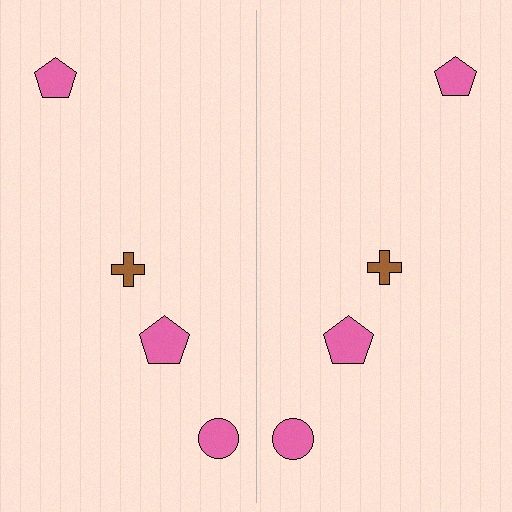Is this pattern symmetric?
Yes, this pattern has bilateral (reflection) symmetry.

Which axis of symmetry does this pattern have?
The pattern has a vertical axis of symmetry running through the center of the image.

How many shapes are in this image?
There are 8 shapes in this image.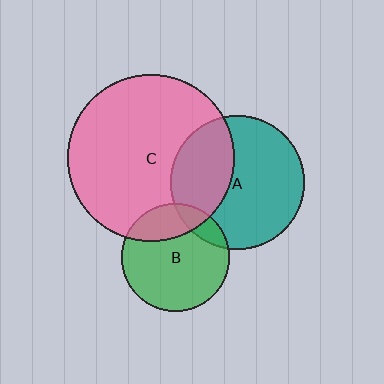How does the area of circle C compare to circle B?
Approximately 2.4 times.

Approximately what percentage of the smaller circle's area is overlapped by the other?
Approximately 25%.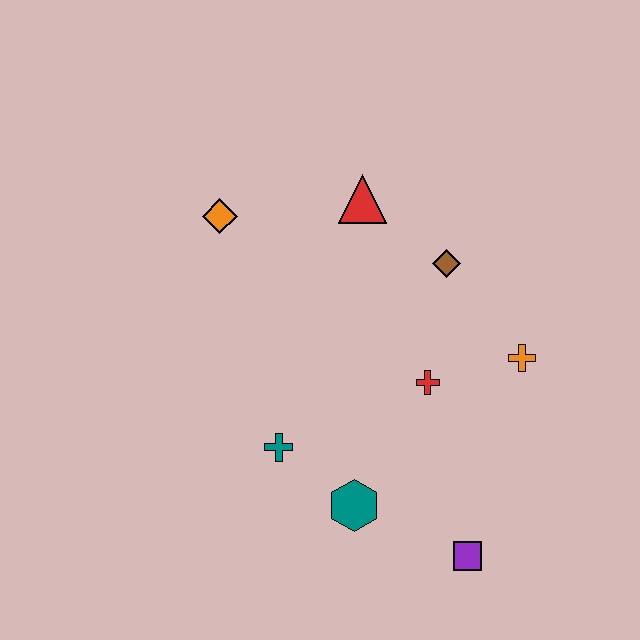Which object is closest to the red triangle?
The brown diamond is closest to the red triangle.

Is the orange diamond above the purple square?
Yes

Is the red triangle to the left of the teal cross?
No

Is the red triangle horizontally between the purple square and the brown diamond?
No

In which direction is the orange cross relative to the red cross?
The orange cross is to the right of the red cross.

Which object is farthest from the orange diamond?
The purple square is farthest from the orange diamond.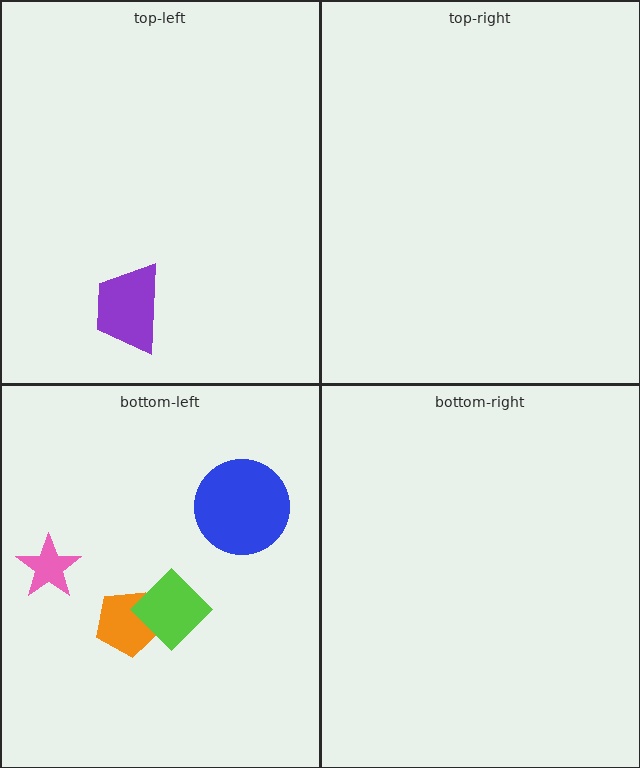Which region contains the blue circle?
The bottom-left region.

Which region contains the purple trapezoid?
The top-left region.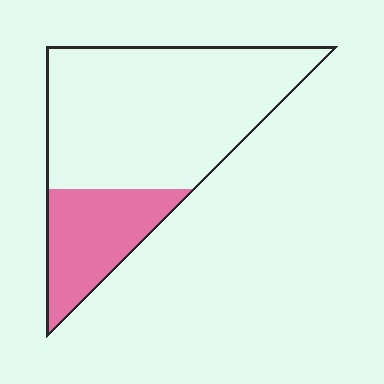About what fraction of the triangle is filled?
About one quarter (1/4).